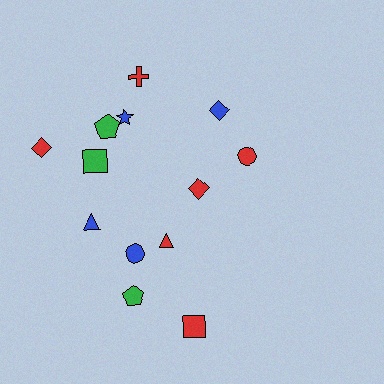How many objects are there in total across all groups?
There are 13 objects.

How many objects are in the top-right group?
There are 3 objects.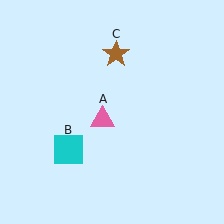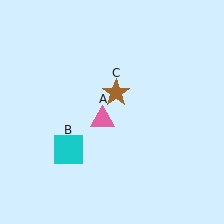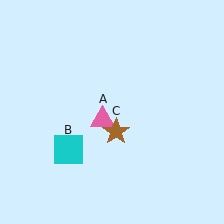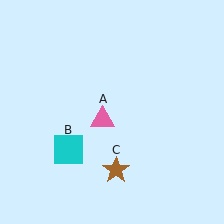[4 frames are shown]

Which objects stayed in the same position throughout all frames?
Pink triangle (object A) and cyan square (object B) remained stationary.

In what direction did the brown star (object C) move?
The brown star (object C) moved down.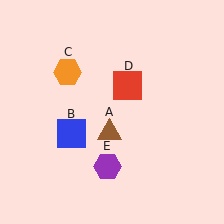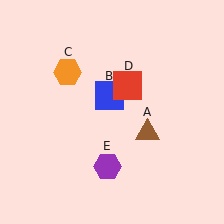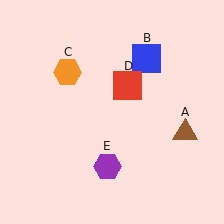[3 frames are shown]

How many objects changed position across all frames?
2 objects changed position: brown triangle (object A), blue square (object B).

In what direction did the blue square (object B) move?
The blue square (object B) moved up and to the right.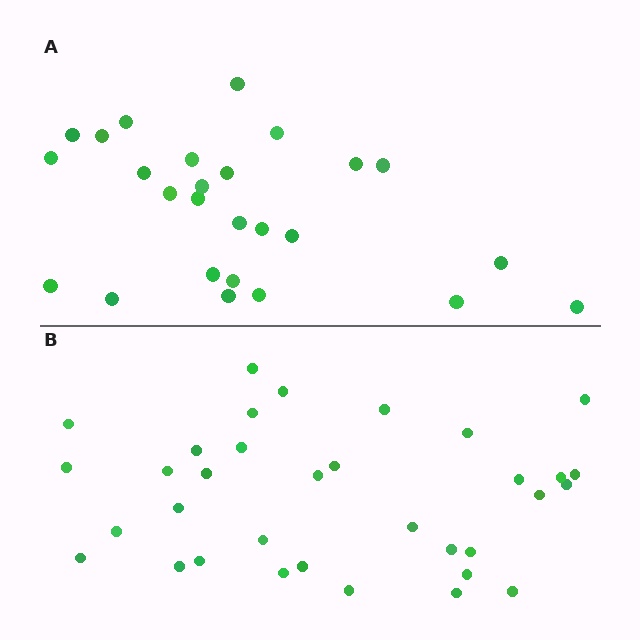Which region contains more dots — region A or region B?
Region B (the bottom region) has more dots.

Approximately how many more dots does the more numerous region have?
Region B has roughly 8 or so more dots than region A.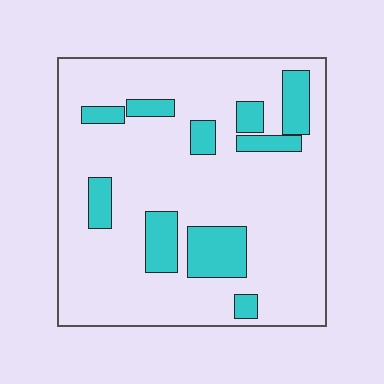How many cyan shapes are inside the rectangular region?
10.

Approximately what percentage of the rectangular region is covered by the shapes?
Approximately 20%.